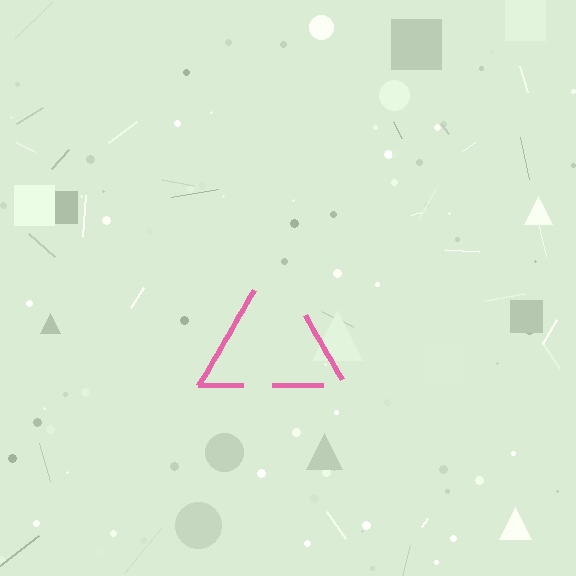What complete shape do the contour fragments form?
The contour fragments form a triangle.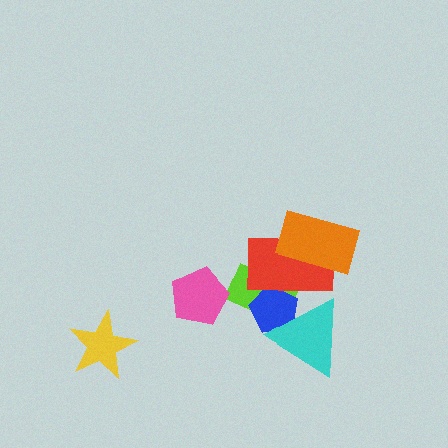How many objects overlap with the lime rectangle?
3 objects overlap with the lime rectangle.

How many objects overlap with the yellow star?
0 objects overlap with the yellow star.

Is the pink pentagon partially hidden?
No, no other shape covers it.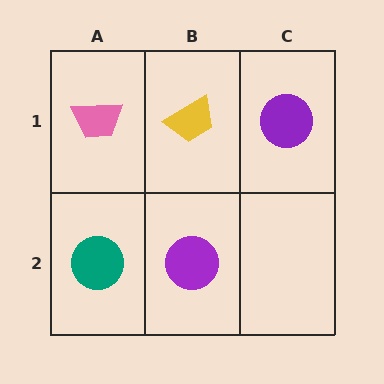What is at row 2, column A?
A teal circle.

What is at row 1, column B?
A yellow trapezoid.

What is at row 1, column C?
A purple circle.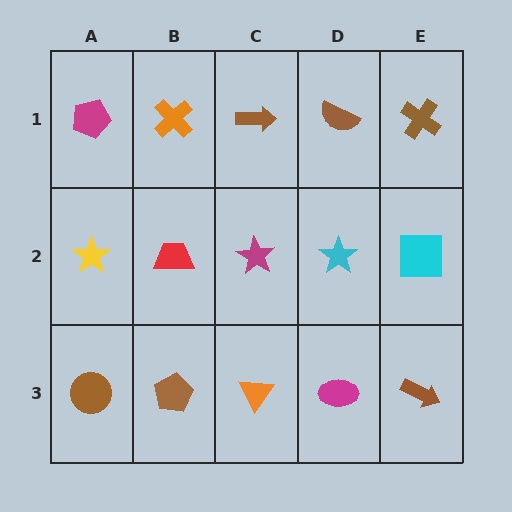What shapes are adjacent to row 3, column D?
A cyan star (row 2, column D), an orange triangle (row 3, column C), a brown arrow (row 3, column E).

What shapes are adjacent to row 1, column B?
A red trapezoid (row 2, column B), a magenta pentagon (row 1, column A), a brown arrow (row 1, column C).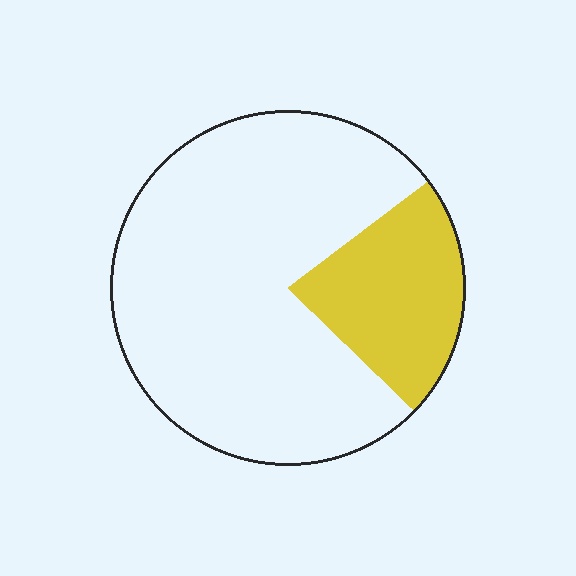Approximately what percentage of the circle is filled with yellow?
Approximately 25%.